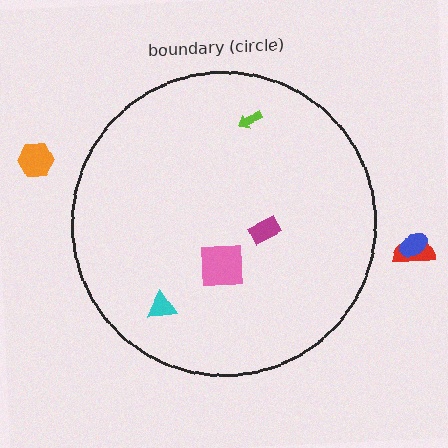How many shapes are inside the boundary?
4 inside, 3 outside.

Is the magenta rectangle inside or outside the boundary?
Inside.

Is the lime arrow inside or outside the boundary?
Inside.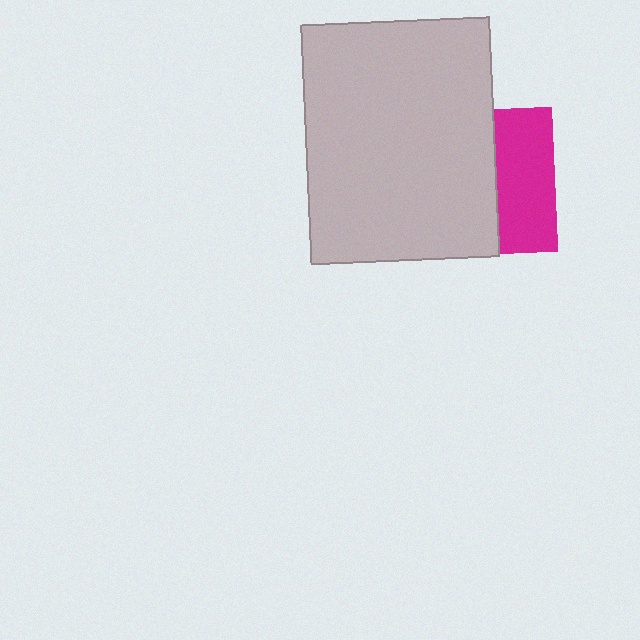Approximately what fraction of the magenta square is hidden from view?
Roughly 60% of the magenta square is hidden behind the light gray rectangle.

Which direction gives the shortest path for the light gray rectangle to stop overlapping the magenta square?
Moving left gives the shortest separation.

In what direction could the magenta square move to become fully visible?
The magenta square could move right. That would shift it out from behind the light gray rectangle entirely.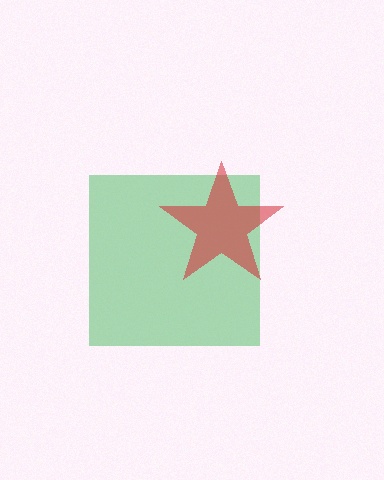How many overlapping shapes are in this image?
There are 2 overlapping shapes in the image.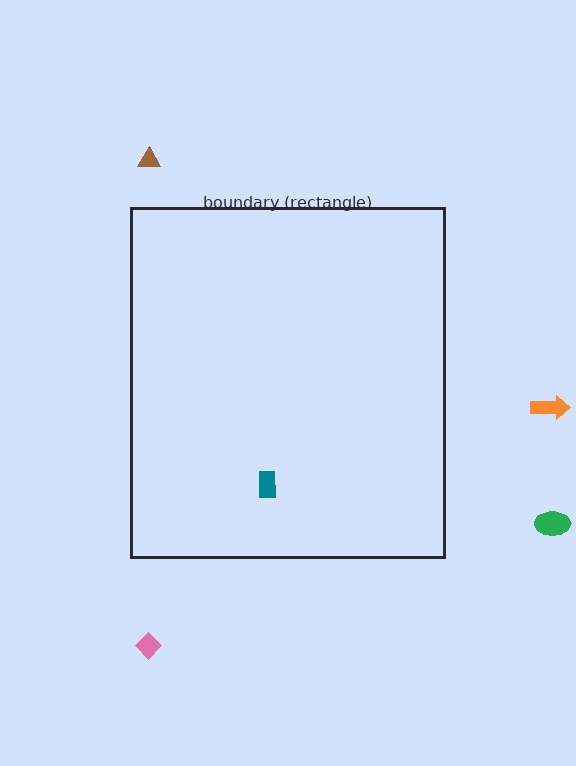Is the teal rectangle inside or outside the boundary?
Inside.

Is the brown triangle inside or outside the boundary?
Outside.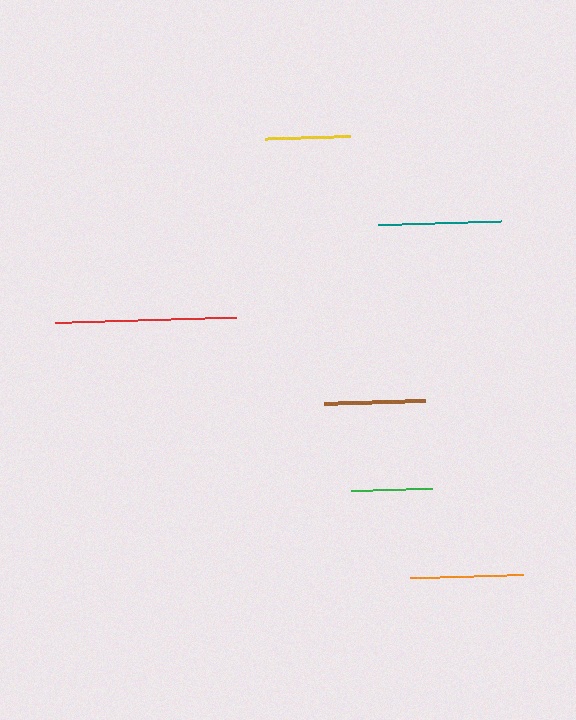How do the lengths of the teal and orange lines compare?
The teal and orange lines are approximately the same length.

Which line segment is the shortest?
The green line is the shortest at approximately 81 pixels.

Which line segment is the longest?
The red line is the longest at approximately 181 pixels.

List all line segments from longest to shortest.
From longest to shortest: red, teal, orange, brown, yellow, green.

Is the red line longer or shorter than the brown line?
The red line is longer than the brown line.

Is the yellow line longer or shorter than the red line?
The red line is longer than the yellow line.